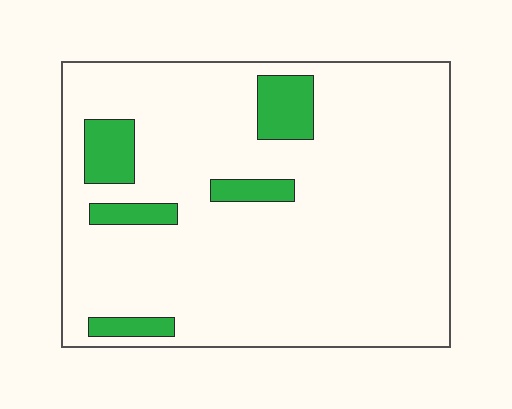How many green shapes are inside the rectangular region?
5.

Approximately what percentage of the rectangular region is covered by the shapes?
Approximately 10%.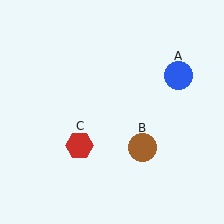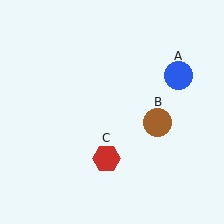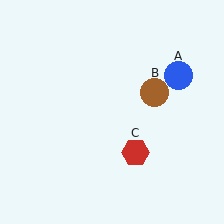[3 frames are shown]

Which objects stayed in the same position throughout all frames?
Blue circle (object A) remained stationary.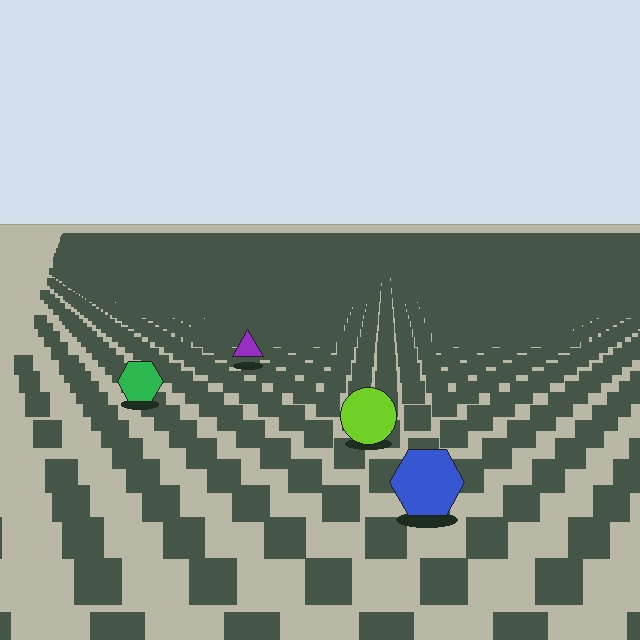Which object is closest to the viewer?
The blue hexagon is closest. The texture marks near it are larger and more spread out.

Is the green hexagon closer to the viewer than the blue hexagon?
No. The blue hexagon is closer — you can tell from the texture gradient: the ground texture is coarser near it.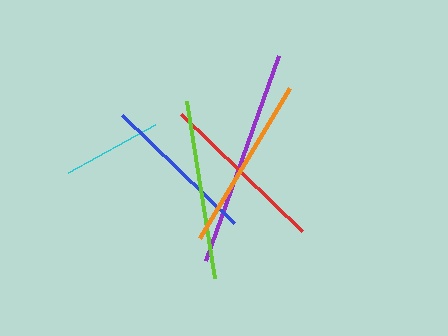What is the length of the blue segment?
The blue segment is approximately 155 pixels long.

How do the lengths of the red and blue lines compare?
The red and blue lines are approximately the same length.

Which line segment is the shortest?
The cyan line is the shortest at approximately 99 pixels.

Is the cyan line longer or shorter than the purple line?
The purple line is longer than the cyan line.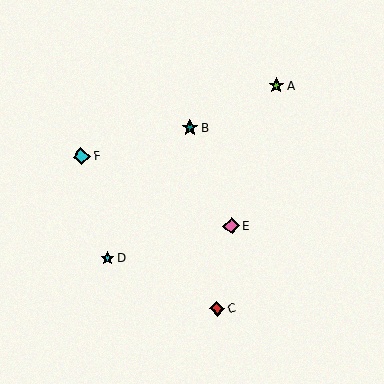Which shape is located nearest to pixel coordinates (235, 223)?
The pink diamond (labeled E) at (231, 226) is nearest to that location.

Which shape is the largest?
The cyan diamond (labeled F) is the largest.